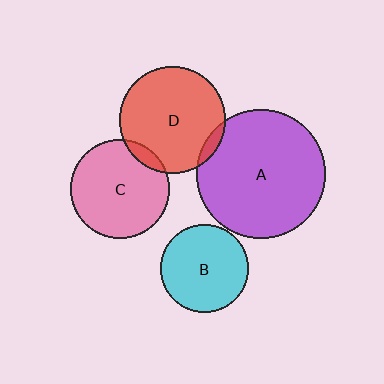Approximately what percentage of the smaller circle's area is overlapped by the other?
Approximately 10%.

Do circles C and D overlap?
Yes.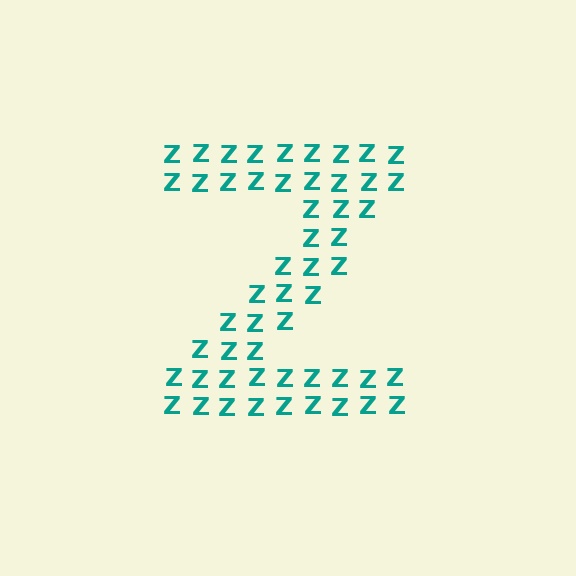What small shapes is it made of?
It is made of small letter Z's.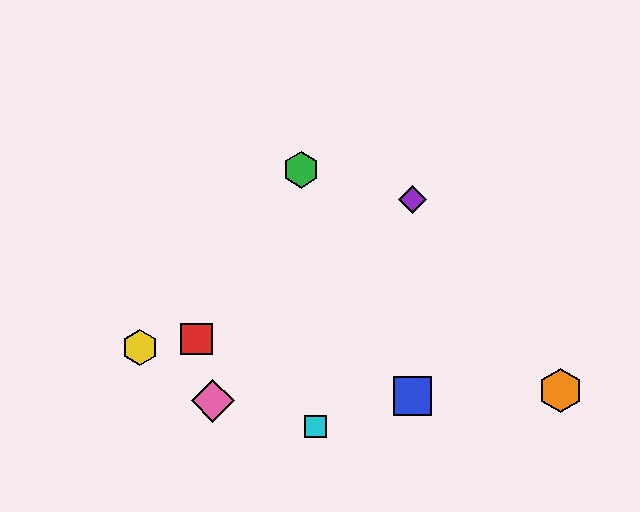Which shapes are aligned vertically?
The blue square, the purple diamond are aligned vertically.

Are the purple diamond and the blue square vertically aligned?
Yes, both are at x≈412.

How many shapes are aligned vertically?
2 shapes (the blue square, the purple diamond) are aligned vertically.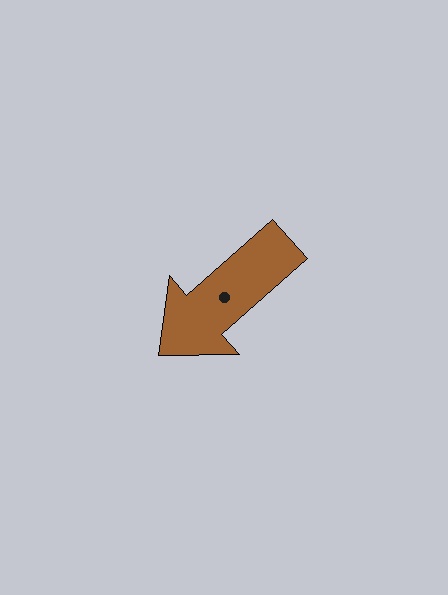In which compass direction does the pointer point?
Southwest.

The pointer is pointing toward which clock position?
Roughly 8 o'clock.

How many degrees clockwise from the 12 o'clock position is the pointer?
Approximately 228 degrees.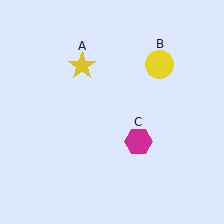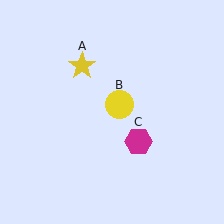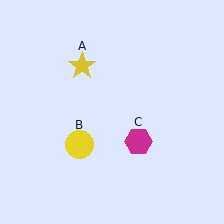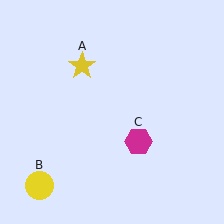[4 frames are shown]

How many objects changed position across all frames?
1 object changed position: yellow circle (object B).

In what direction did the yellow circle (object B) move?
The yellow circle (object B) moved down and to the left.